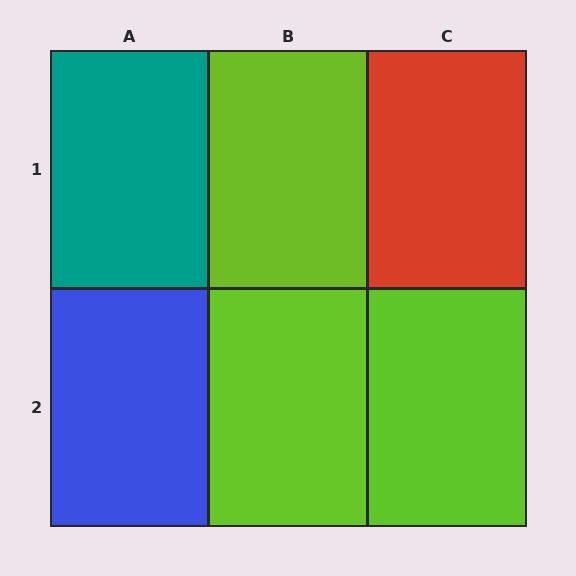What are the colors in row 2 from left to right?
Blue, lime, lime.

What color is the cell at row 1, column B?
Lime.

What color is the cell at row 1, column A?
Teal.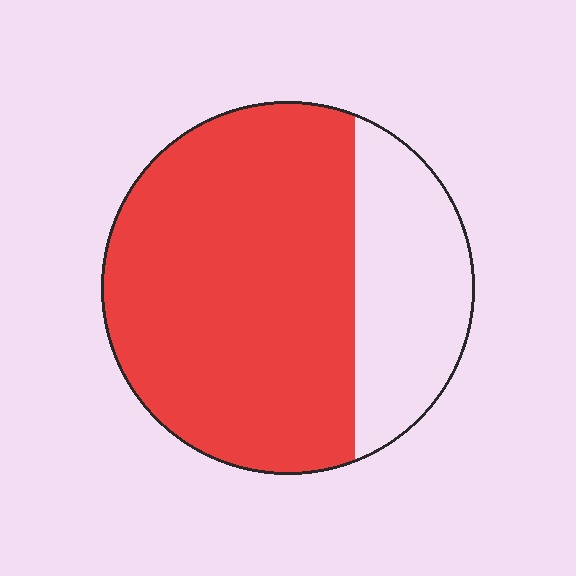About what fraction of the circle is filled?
About three quarters (3/4).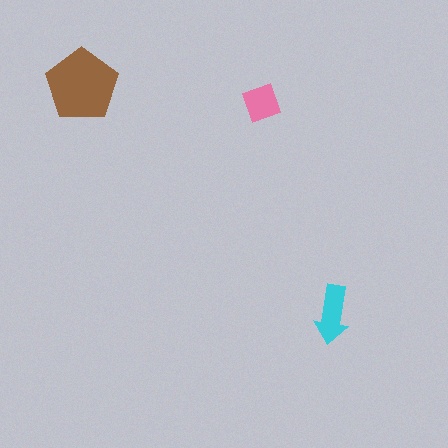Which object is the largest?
The brown pentagon.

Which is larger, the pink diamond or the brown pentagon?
The brown pentagon.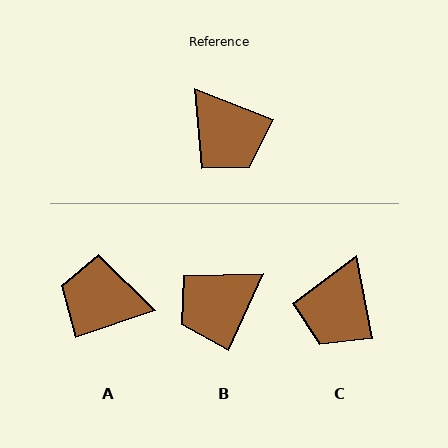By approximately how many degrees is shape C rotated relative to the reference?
Approximately 57 degrees clockwise.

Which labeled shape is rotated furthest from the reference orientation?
A, about 140 degrees away.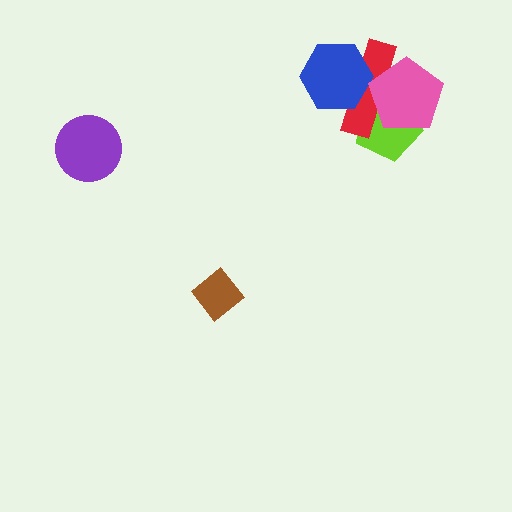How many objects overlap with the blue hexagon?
1 object overlaps with the blue hexagon.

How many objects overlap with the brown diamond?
0 objects overlap with the brown diamond.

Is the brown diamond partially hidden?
No, no other shape covers it.